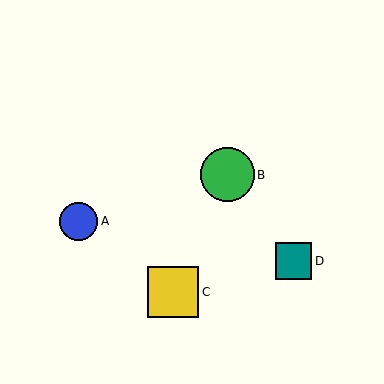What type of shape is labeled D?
Shape D is a teal square.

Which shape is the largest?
The green circle (labeled B) is the largest.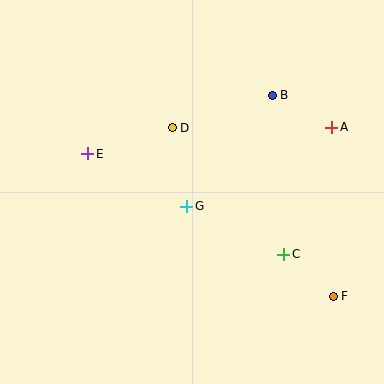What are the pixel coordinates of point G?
Point G is at (187, 206).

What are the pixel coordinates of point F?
Point F is at (333, 296).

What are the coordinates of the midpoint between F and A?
The midpoint between F and A is at (332, 212).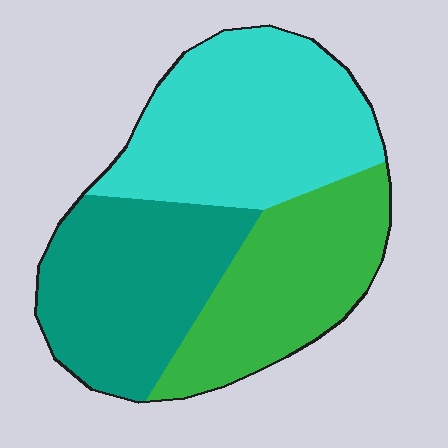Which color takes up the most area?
Cyan, at roughly 40%.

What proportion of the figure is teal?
Teal covers 32% of the figure.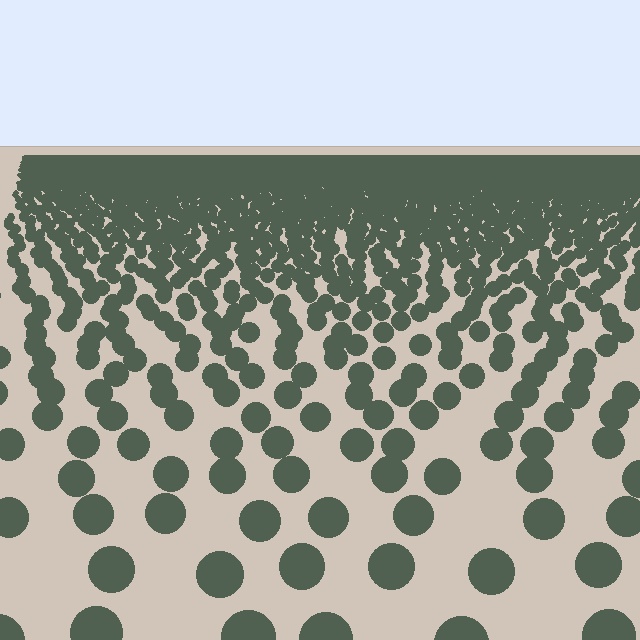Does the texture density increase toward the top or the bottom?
Density increases toward the top.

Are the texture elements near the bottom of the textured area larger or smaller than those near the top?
Larger. Near the bottom, elements are closer to the viewer and appear at a bigger on-screen size.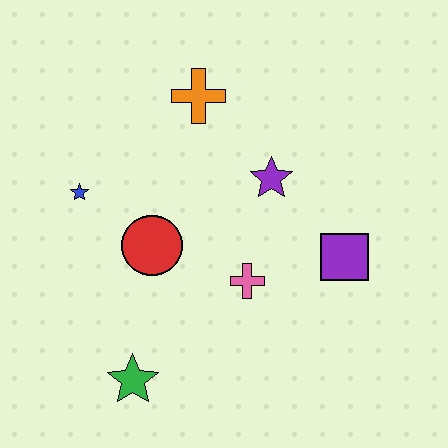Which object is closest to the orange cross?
The purple star is closest to the orange cross.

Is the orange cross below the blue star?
No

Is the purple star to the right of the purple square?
No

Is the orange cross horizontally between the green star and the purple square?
Yes